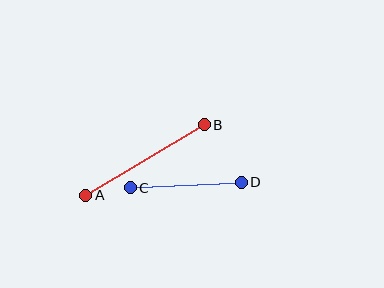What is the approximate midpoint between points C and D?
The midpoint is at approximately (186, 185) pixels.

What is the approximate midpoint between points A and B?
The midpoint is at approximately (145, 160) pixels.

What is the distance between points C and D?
The distance is approximately 111 pixels.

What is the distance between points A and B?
The distance is approximately 138 pixels.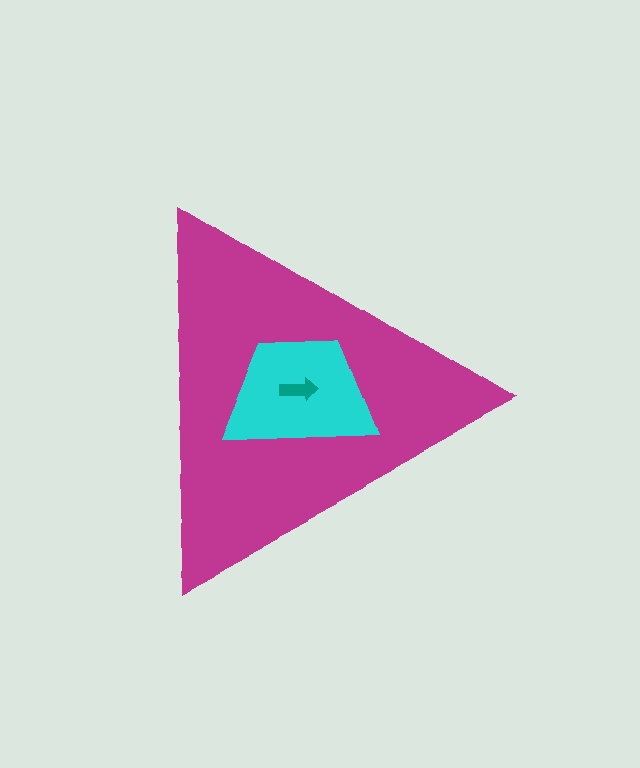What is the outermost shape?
The magenta triangle.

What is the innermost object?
The teal arrow.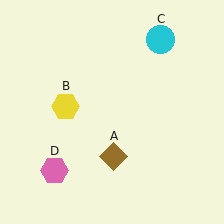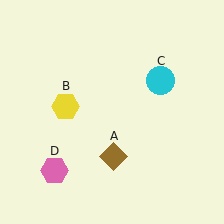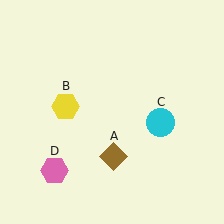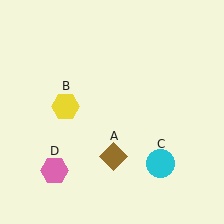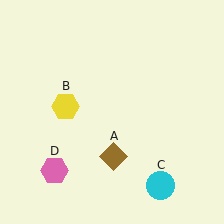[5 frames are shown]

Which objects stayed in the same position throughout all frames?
Brown diamond (object A) and yellow hexagon (object B) and pink hexagon (object D) remained stationary.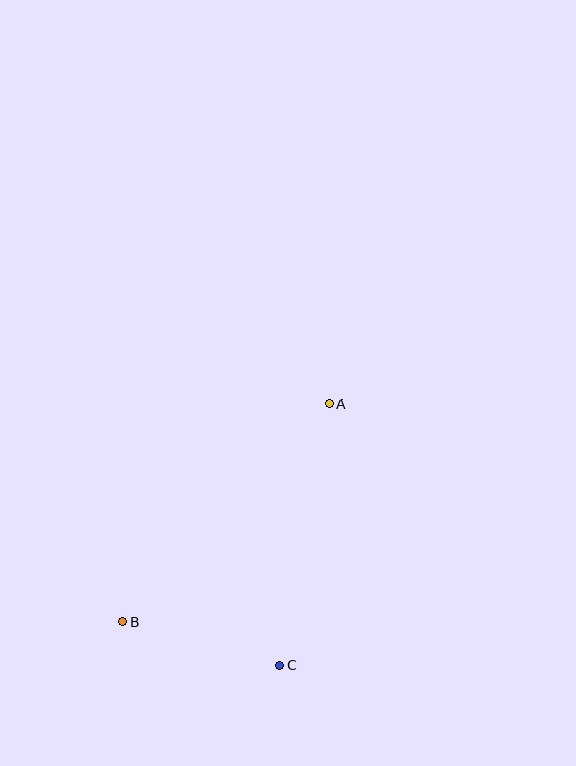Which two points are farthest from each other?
Points A and B are farthest from each other.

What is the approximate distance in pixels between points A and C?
The distance between A and C is approximately 266 pixels.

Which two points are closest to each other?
Points B and C are closest to each other.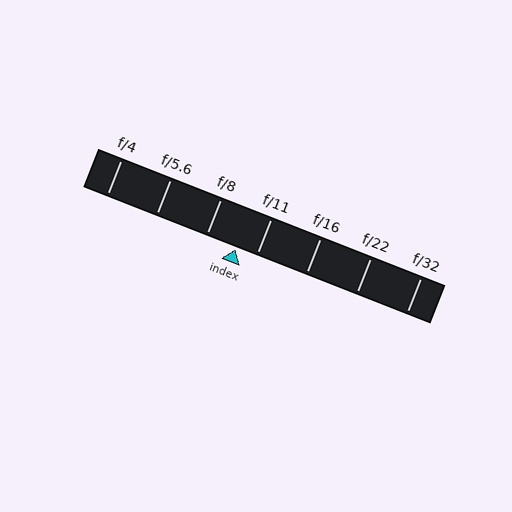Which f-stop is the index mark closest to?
The index mark is closest to f/11.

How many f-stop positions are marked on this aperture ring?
There are 7 f-stop positions marked.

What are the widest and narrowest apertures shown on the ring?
The widest aperture shown is f/4 and the narrowest is f/32.